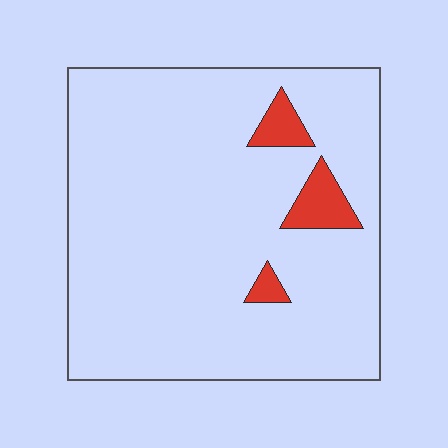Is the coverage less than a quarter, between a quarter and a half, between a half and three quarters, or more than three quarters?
Less than a quarter.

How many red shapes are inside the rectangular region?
3.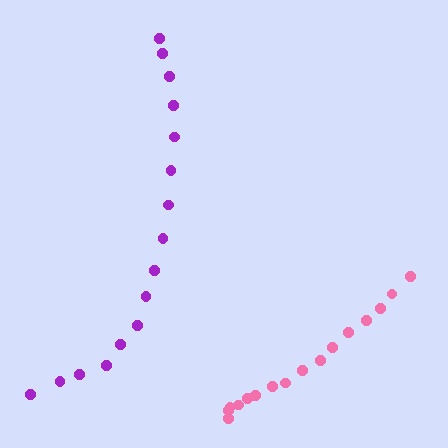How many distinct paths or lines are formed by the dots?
There are 2 distinct paths.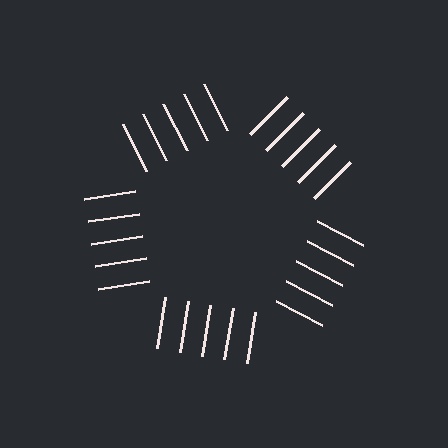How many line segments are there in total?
25 — 5 along each of the 5 edges.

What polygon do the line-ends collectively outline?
An illusory pentagon — the line segments terminate on its edges but no continuous stroke is drawn.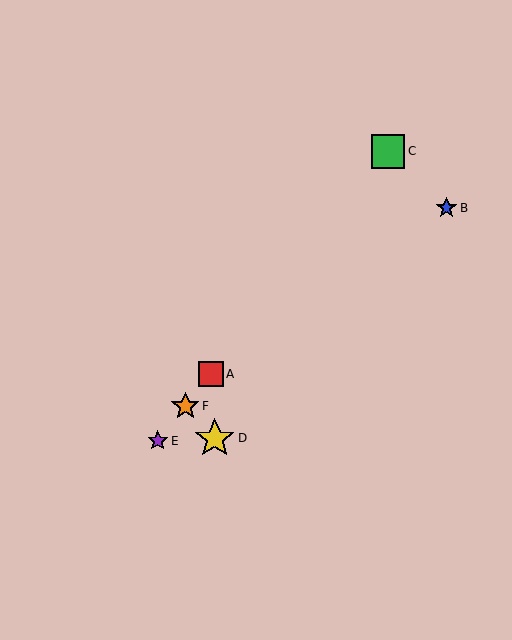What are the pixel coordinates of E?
Object E is at (158, 441).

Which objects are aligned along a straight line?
Objects A, C, E, F are aligned along a straight line.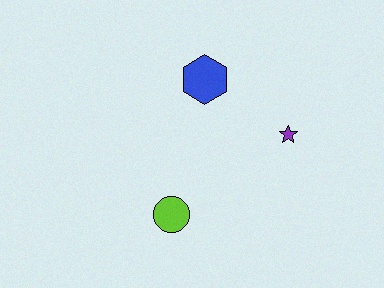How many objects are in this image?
There are 3 objects.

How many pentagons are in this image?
There are no pentagons.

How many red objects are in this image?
There are no red objects.